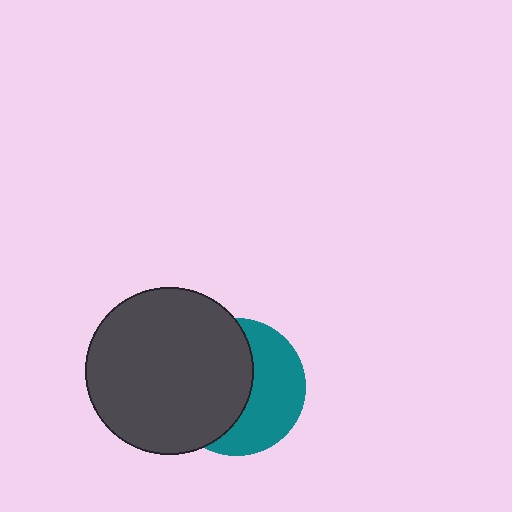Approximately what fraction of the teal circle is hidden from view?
Roughly 55% of the teal circle is hidden behind the dark gray circle.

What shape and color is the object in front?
The object in front is a dark gray circle.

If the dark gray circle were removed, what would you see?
You would see the complete teal circle.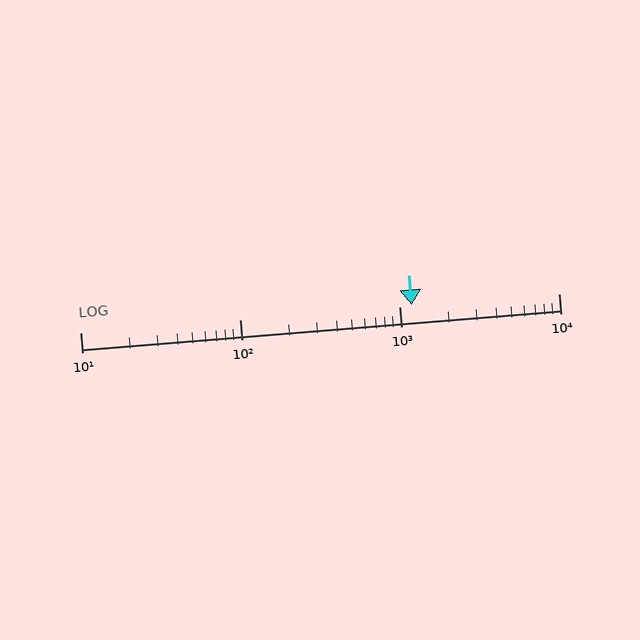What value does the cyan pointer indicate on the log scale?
The pointer indicates approximately 1200.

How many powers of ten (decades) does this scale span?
The scale spans 3 decades, from 10 to 10000.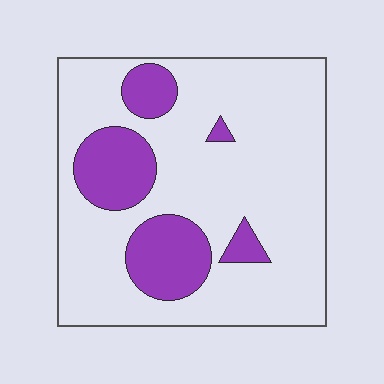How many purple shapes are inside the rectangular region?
5.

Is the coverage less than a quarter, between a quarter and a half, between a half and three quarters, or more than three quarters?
Less than a quarter.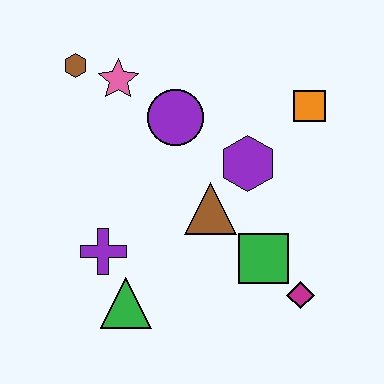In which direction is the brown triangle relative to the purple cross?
The brown triangle is to the right of the purple cross.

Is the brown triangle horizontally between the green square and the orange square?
No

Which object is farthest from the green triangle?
The orange square is farthest from the green triangle.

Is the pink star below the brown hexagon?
Yes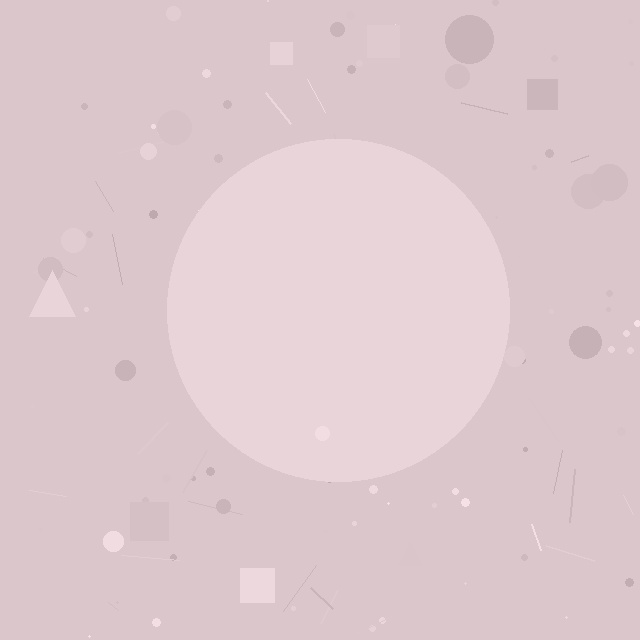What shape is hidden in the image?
A circle is hidden in the image.